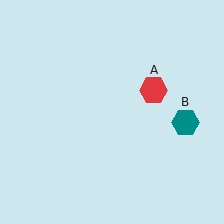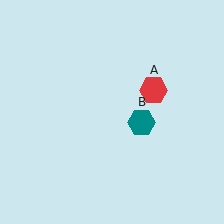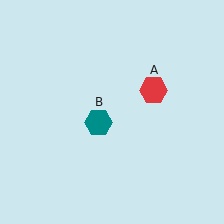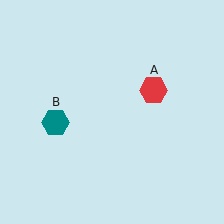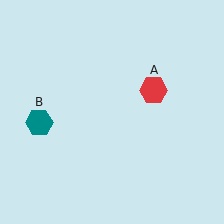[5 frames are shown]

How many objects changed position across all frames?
1 object changed position: teal hexagon (object B).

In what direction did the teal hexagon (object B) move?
The teal hexagon (object B) moved left.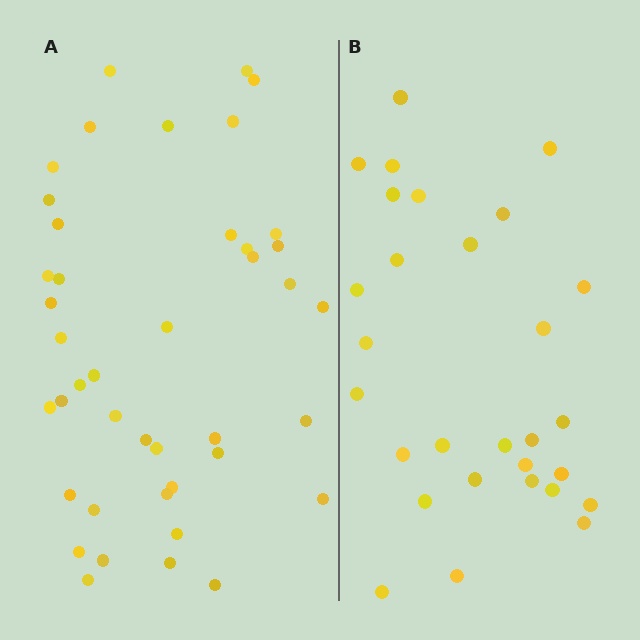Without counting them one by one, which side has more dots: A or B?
Region A (the left region) has more dots.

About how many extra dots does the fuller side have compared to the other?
Region A has approximately 15 more dots than region B.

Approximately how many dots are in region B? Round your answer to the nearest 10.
About 30 dots. (The exact count is 29, which rounds to 30.)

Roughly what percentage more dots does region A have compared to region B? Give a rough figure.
About 45% more.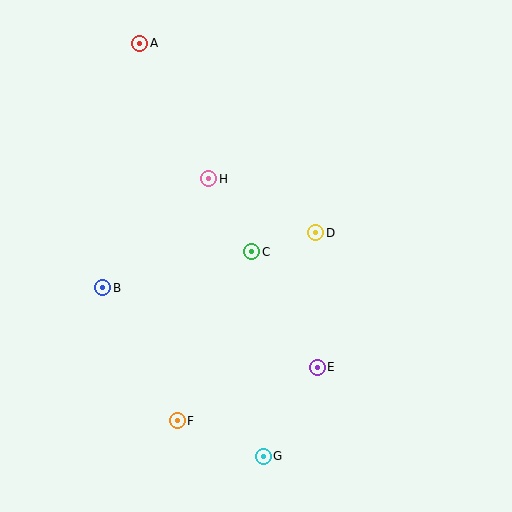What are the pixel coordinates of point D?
Point D is at (316, 233).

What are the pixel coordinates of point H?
Point H is at (209, 179).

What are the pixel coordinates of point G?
Point G is at (263, 456).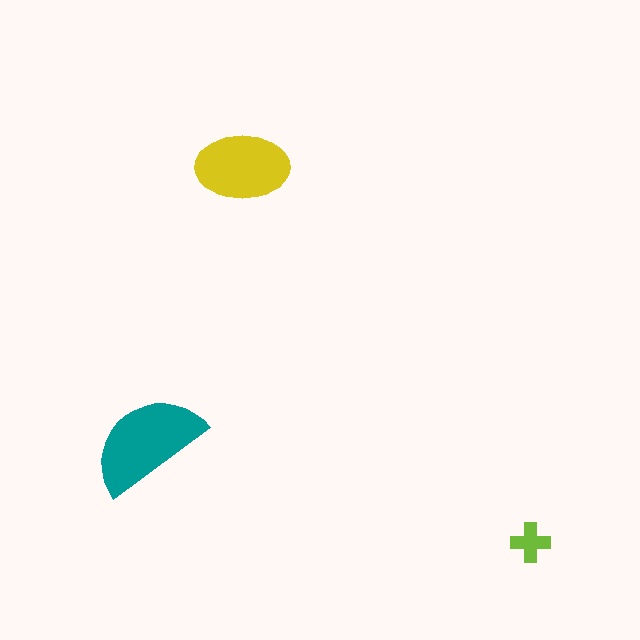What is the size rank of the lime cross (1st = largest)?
3rd.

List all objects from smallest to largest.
The lime cross, the yellow ellipse, the teal semicircle.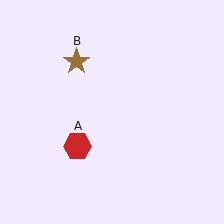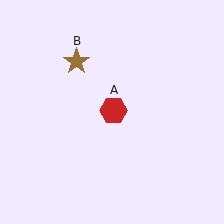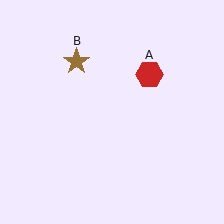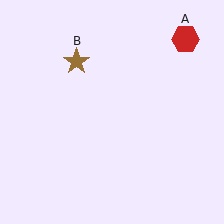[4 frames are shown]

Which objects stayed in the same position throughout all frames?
Brown star (object B) remained stationary.